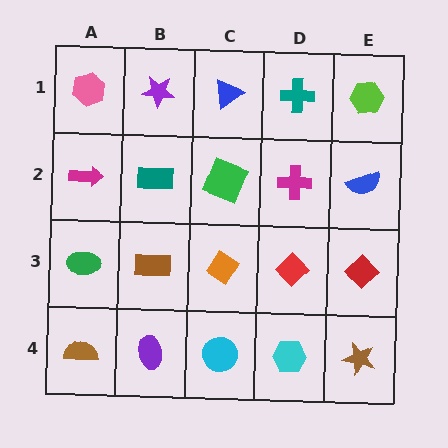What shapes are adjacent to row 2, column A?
A pink hexagon (row 1, column A), a green ellipse (row 3, column A), a teal rectangle (row 2, column B).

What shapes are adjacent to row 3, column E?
A blue semicircle (row 2, column E), a brown star (row 4, column E), a red diamond (row 3, column D).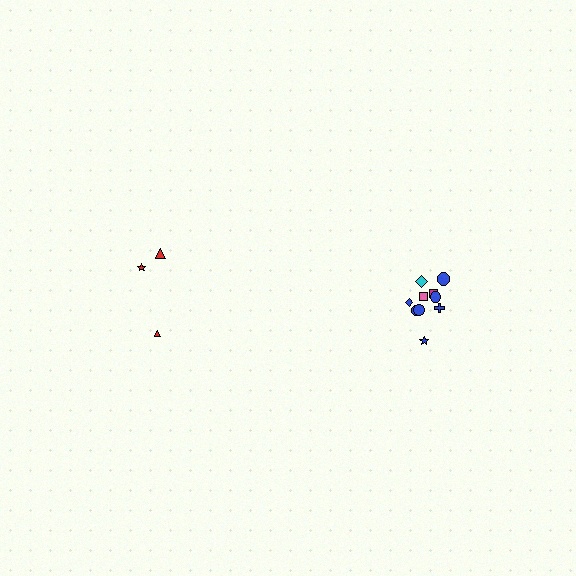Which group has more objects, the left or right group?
The right group.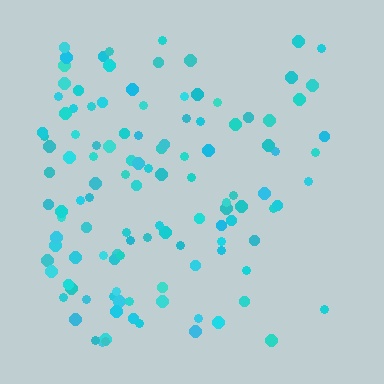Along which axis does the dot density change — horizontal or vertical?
Horizontal.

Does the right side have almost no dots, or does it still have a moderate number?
Still a moderate number, just noticeably fewer than the left.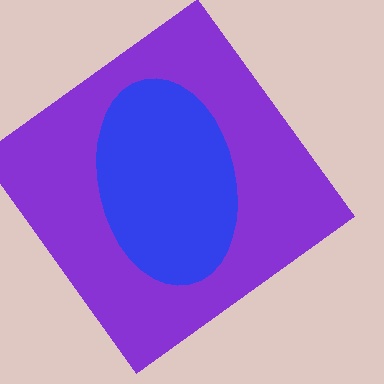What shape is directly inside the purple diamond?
The blue ellipse.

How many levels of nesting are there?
2.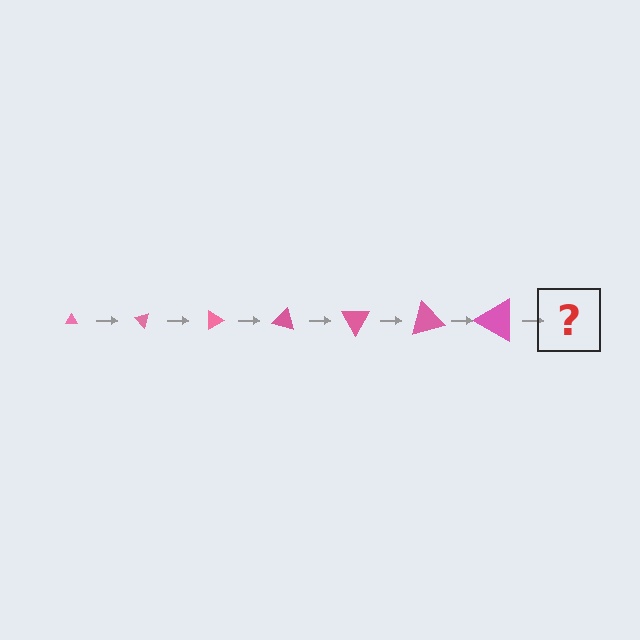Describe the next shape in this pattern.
It should be a triangle, larger than the previous one and rotated 315 degrees from the start.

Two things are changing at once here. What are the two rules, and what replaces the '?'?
The two rules are that the triangle grows larger each step and it rotates 45 degrees each step. The '?' should be a triangle, larger than the previous one and rotated 315 degrees from the start.